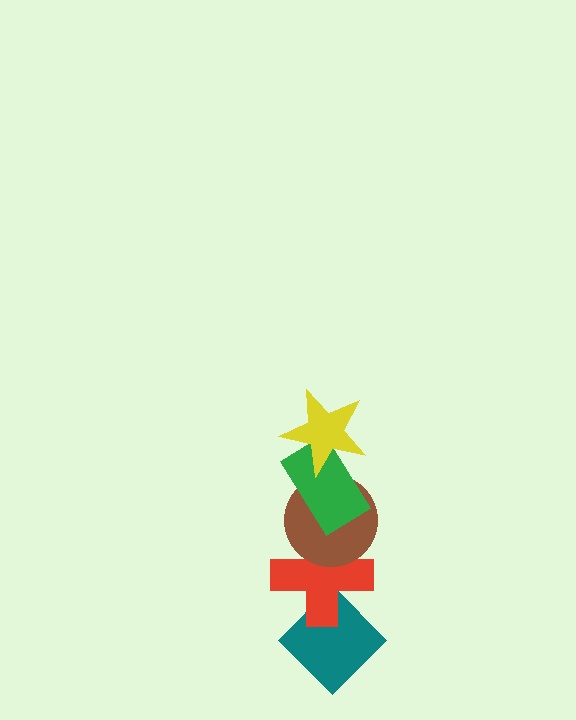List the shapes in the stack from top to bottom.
From top to bottom: the yellow star, the green rectangle, the brown circle, the red cross, the teal diamond.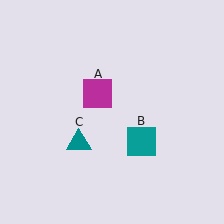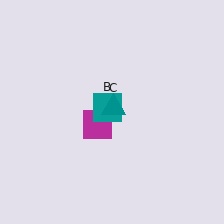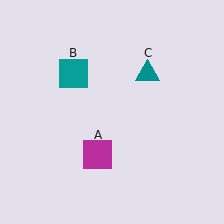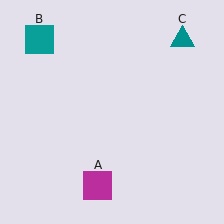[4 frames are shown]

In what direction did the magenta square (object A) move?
The magenta square (object A) moved down.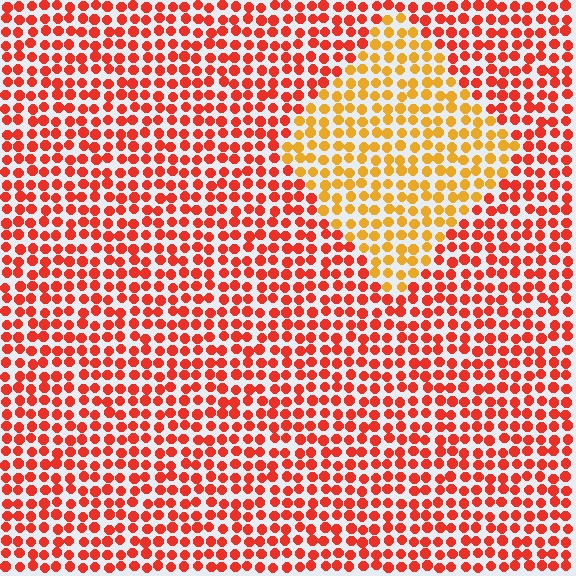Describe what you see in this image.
The image is filled with small red elements in a uniform arrangement. A diamond-shaped region is visible where the elements are tinted to a slightly different hue, forming a subtle color boundary.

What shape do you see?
I see a diamond.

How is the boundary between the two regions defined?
The boundary is defined purely by a slight shift in hue (about 37 degrees). Spacing, size, and orientation are identical on both sides.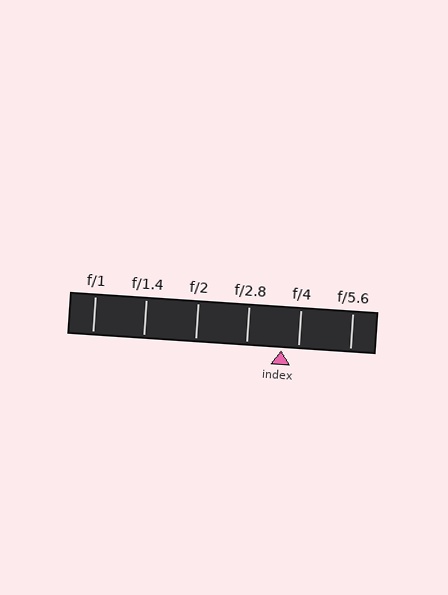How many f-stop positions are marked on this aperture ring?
There are 6 f-stop positions marked.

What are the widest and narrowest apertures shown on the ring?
The widest aperture shown is f/1 and the narrowest is f/5.6.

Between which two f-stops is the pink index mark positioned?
The index mark is between f/2.8 and f/4.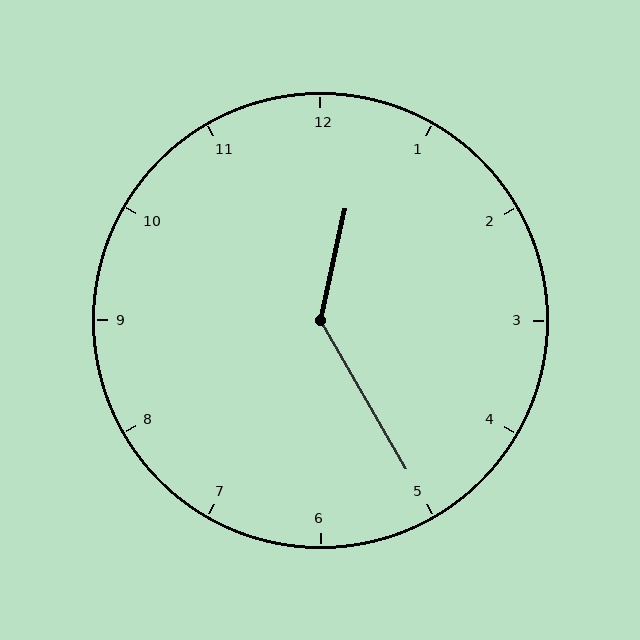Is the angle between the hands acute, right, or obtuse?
It is obtuse.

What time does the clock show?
12:25.